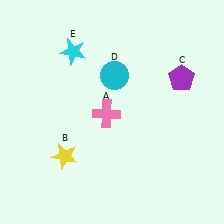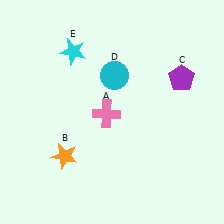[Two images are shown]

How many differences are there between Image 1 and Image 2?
There is 1 difference between the two images.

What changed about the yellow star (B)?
In Image 1, B is yellow. In Image 2, it changed to orange.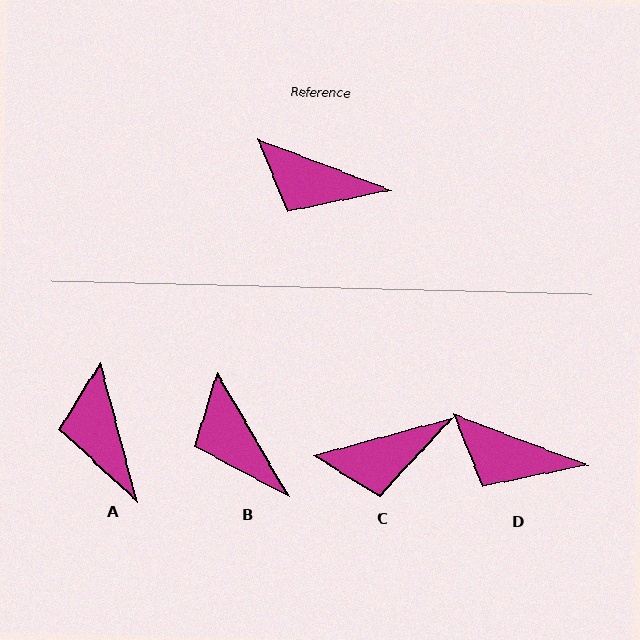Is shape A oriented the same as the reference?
No, it is off by about 54 degrees.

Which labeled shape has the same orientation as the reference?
D.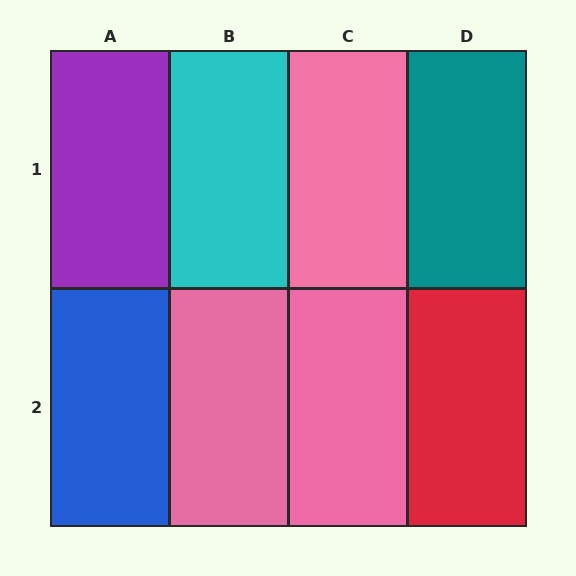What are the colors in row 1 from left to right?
Purple, cyan, pink, teal.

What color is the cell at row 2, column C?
Pink.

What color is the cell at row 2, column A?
Blue.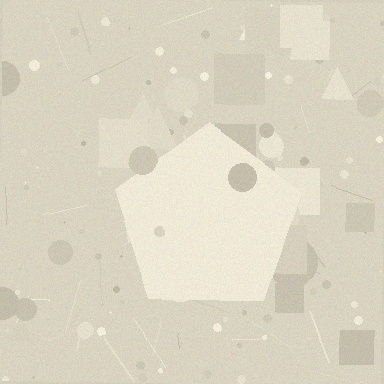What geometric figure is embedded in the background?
A pentagon is embedded in the background.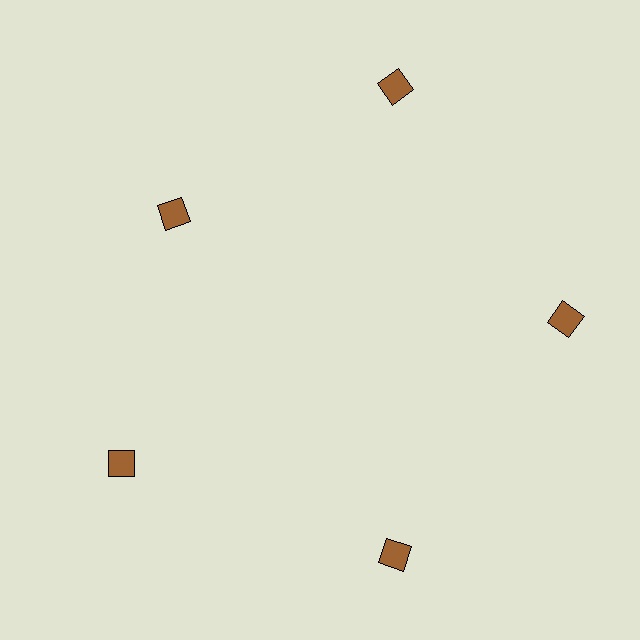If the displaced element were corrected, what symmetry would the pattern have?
It would have 5-fold rotational symmetry — the pattern would map onto itself every 72 degrees.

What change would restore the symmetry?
The symmetry would be restored by moving it outward, back onto the ring so that all 5 squares sit at equal angles and equal distance from the center.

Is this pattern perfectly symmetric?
No. The 5 brown squares are arranged in a ring, but one element near the 10 o'clock position is pulled inward toward the center, breaking the 5-fold rotational symmetry.